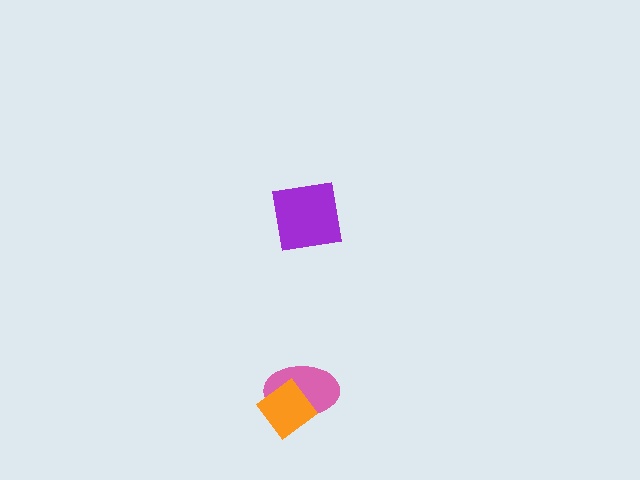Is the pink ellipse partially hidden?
Yes, it is partially covered by another shape.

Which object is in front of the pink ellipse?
The orange diamond is in front of the pink ellipse.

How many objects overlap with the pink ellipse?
1 object overlaps with the pink ellipse.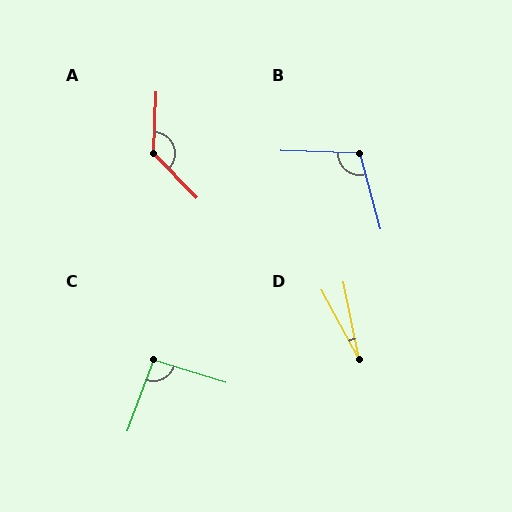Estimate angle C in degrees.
Approximately 93 degrees.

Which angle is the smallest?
D, at approximately 18 degrees.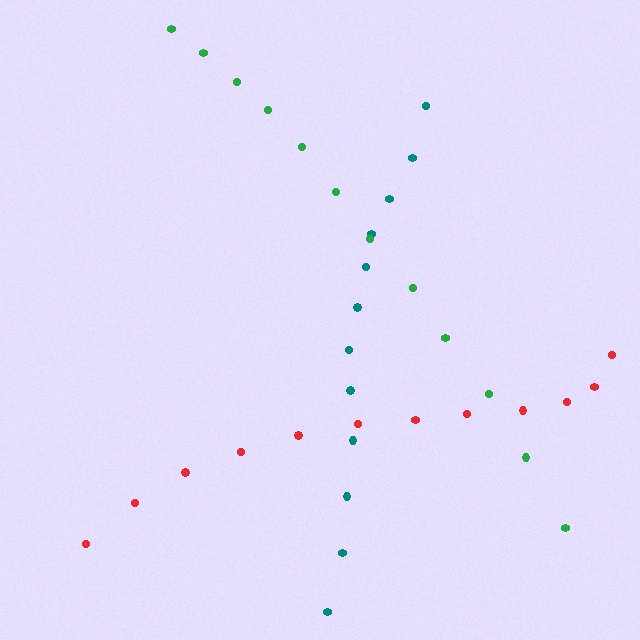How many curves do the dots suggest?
There are 3 distinct paths.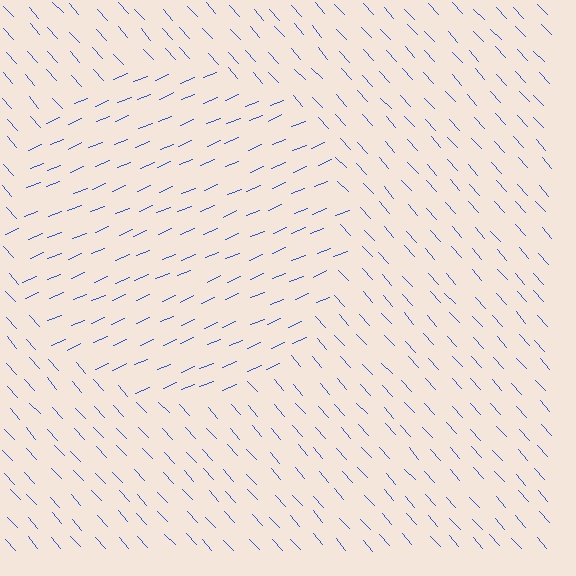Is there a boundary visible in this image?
Yes, there is a texture boundary formed by a change in line orientation.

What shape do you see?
I see a circle.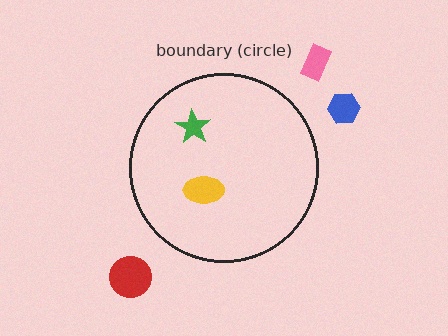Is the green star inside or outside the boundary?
Inside.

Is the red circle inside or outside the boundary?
Outside.